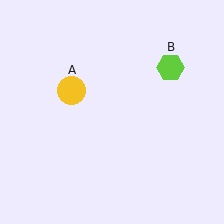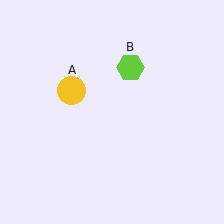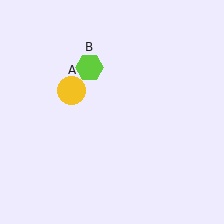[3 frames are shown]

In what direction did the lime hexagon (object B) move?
The lime hexagon (object B) moved left.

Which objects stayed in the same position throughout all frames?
Yellow circle (object A) remained stationary.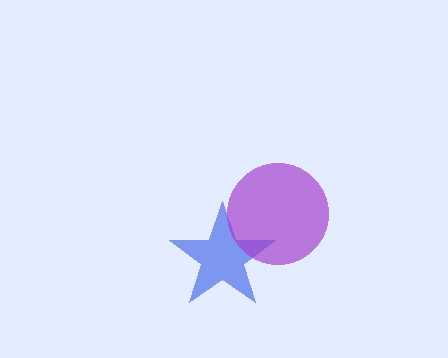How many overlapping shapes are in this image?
There are 2 overlapping shapes in the image.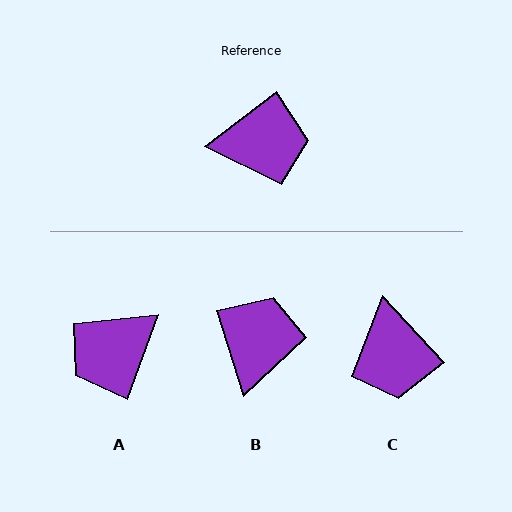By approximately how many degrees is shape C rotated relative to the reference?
Approximately 84 degrees clockwise.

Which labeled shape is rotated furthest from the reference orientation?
A, about 147 degrees away.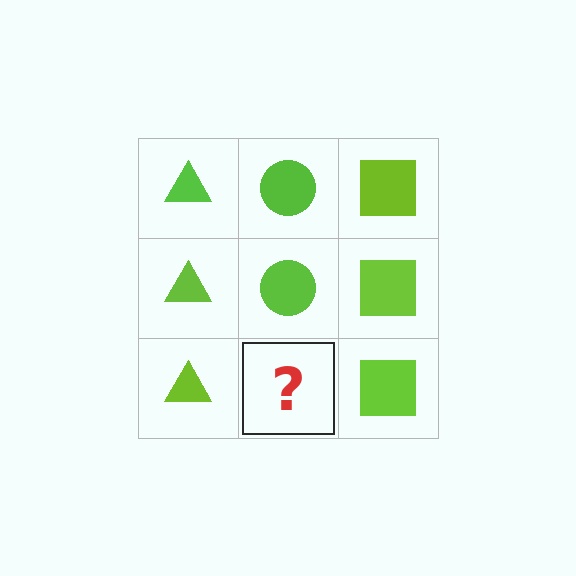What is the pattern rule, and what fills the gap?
The rule is that each column has a consistent shape. The gap should be filled with a lime circle.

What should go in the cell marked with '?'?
The missing cell should contain a lime circle.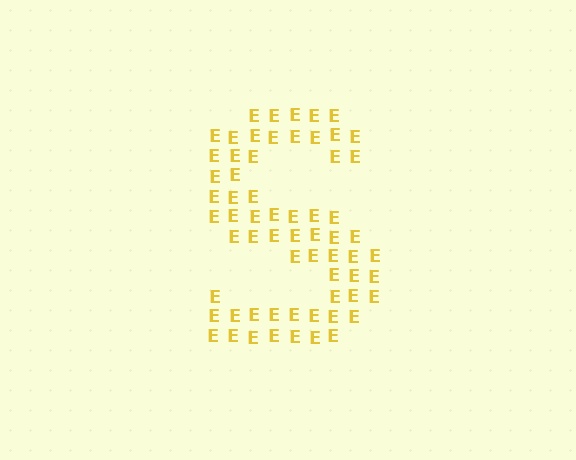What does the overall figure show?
The overall figure shows the letter S.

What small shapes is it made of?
It is made of small letter E's.